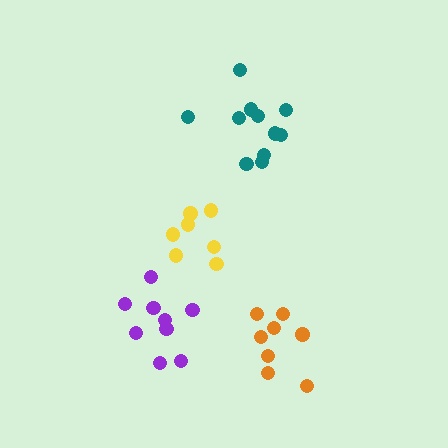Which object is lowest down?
The orange cluster is bottommost.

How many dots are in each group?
Group 1: 8 dots, Group 2: 11 dots, Group 3: 9 dots, Group 4: 7 dots (35 total).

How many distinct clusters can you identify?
There are 4 distinct clusters.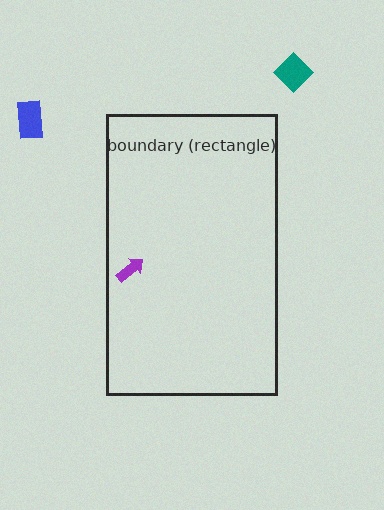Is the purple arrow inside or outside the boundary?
Inside.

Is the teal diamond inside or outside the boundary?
Outside.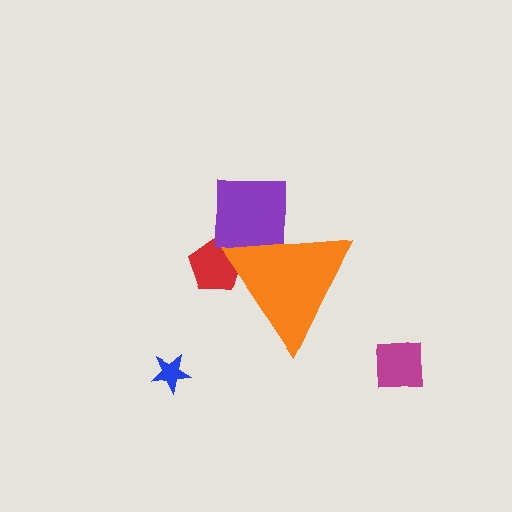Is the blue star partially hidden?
No, the blue star is fully visible.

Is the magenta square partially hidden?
No, the magenta square is fully visible.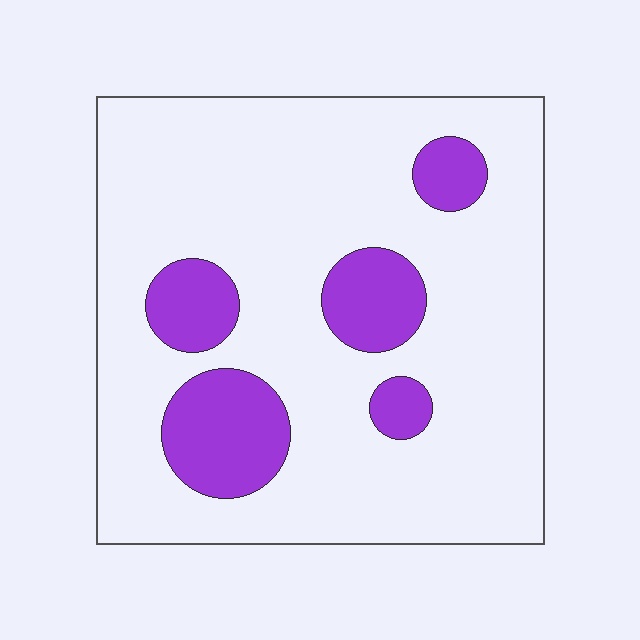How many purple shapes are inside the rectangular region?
5.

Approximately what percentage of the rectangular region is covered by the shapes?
Approximately 20%.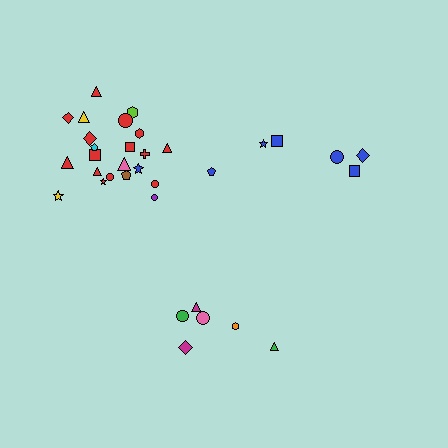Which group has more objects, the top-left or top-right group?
The top-left group.